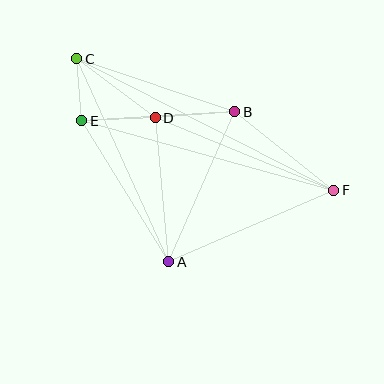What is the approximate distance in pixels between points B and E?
The distance between B and E is approximately 153 pixels.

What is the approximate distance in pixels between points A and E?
The distance between A and E is approximately 166 pixels.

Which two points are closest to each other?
Points C and E are closest to each other.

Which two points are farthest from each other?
Points C and F are farthest from each other.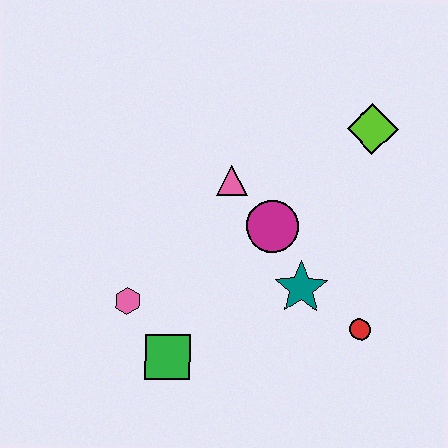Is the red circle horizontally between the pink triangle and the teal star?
No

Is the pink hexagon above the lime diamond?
No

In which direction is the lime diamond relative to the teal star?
The lime diamond is above the teal star.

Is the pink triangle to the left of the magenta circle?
Yes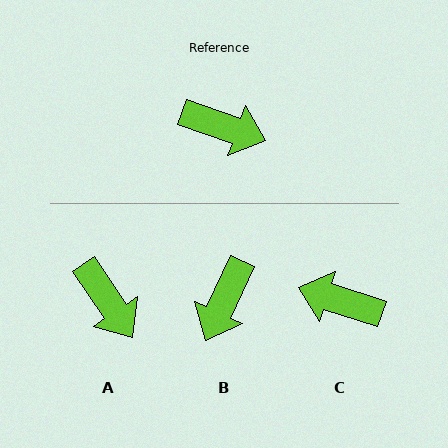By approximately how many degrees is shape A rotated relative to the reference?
Approximately 37 degrees clockwise.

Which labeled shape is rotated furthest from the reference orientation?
C, about 179 degrees away.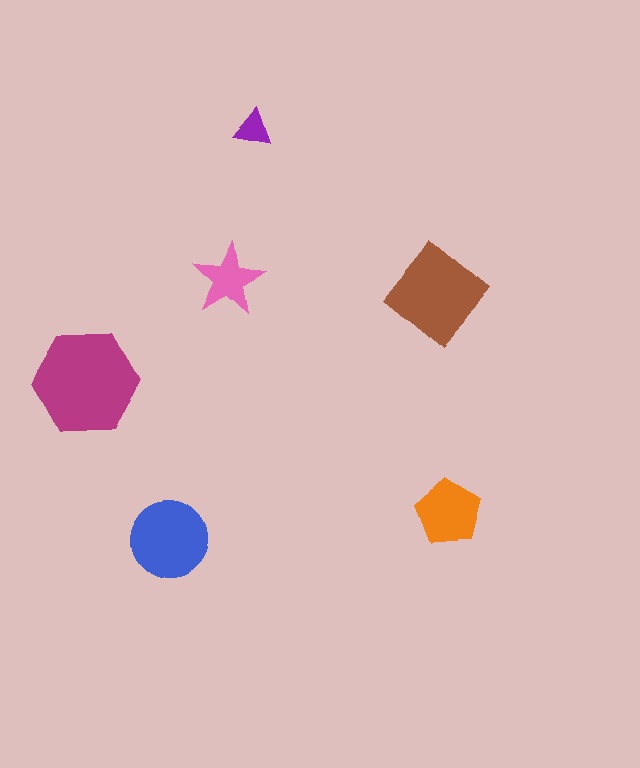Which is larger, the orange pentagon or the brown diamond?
The brown diamond.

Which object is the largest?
The magenta hexagon.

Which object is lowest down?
The blue circle is bottommost.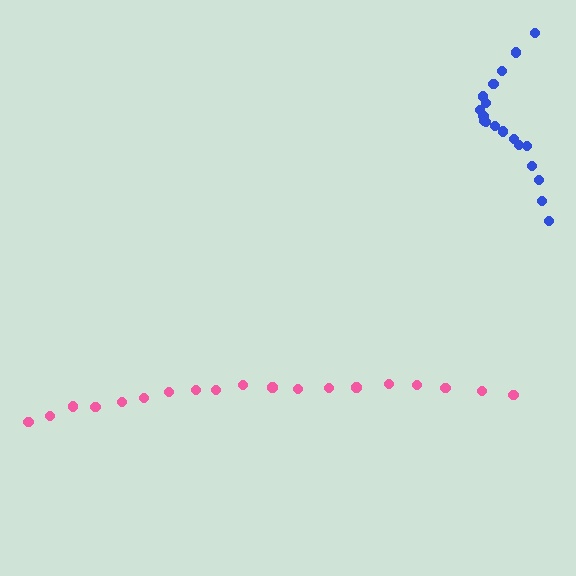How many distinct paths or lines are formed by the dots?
There are 2 distinct paths.